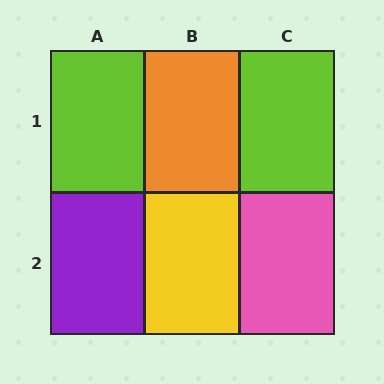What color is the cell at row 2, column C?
Pink.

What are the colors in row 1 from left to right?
Lime, orange, lime.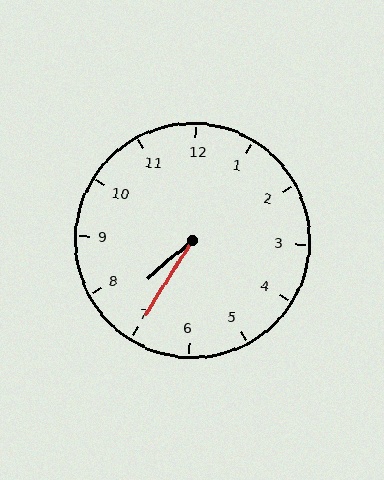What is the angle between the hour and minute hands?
Approximately 18 degrees.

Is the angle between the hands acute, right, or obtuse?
It is acute.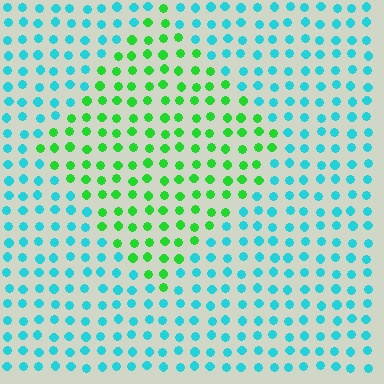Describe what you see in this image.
The image is filled with small cyan elements in a uniform arrangement. A diamond-shaped region is visible where the elements are tinted to a slightly different hue, forming a subtle color boundary.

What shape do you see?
I see a diamond.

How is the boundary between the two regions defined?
The boundary is defined purely by a slight shift in hue (about 59 degrees). Spacing, size, and orientation are identical on both sides.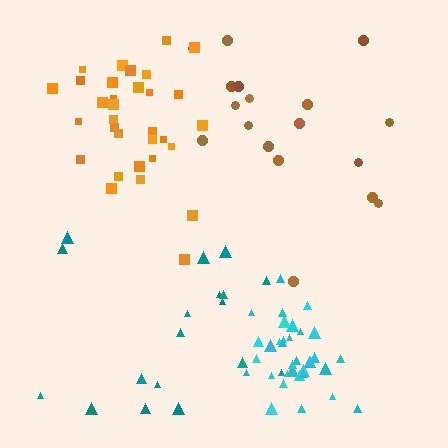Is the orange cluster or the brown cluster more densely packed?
Orange.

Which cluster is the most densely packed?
Cyan.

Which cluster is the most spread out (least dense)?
Teal.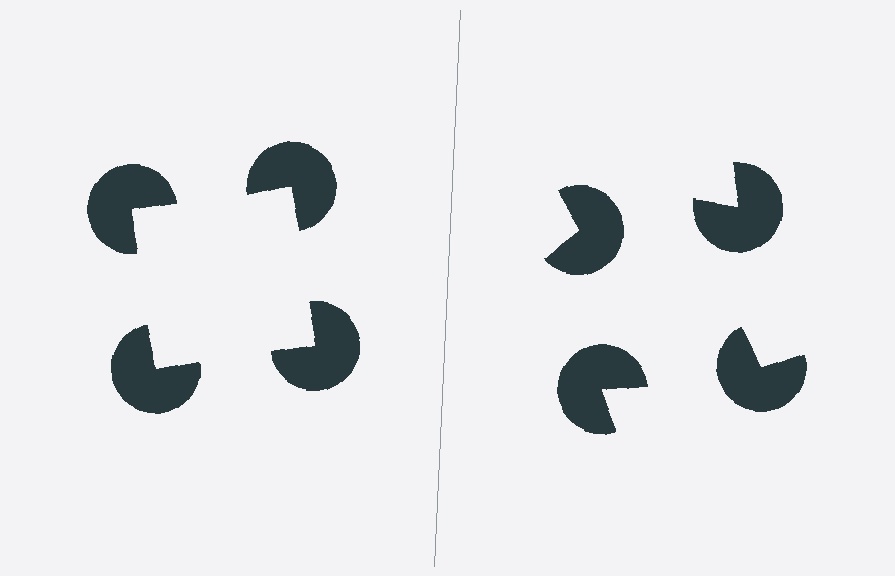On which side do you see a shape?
An illusory square appears on the left side. On the right side the wedge cuts are rotated, so no coherent shape forms.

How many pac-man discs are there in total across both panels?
8 — 4 on each side.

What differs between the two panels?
The pac-man discs are positioned identically on both sides; only the wedge orientations differ. On the left they align to a square; on the right they are misaligned.